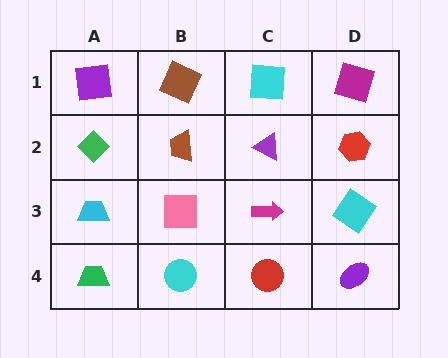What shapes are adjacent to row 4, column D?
A cyan diamond (row 3, column D), a red circle (row 4, column C).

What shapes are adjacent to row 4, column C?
A magenta arrow (row 3, column C), a cyan circle (row 4, column B), a purple ellipse (row 4, column D).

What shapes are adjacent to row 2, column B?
A brown square (row 1, column B), a pink square (row 3, column B), a green diamond (row 2, column A), a purple triangle (row 2, column C).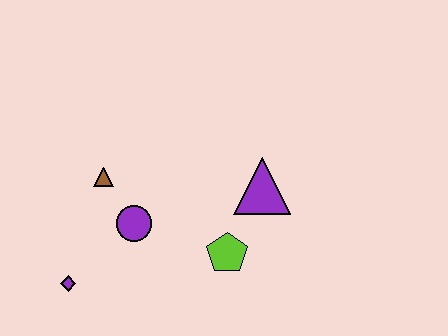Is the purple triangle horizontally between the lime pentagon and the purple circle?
No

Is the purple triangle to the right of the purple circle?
Yes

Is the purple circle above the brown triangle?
No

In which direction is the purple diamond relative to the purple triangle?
The purple diamond is to the left of the purple triangle.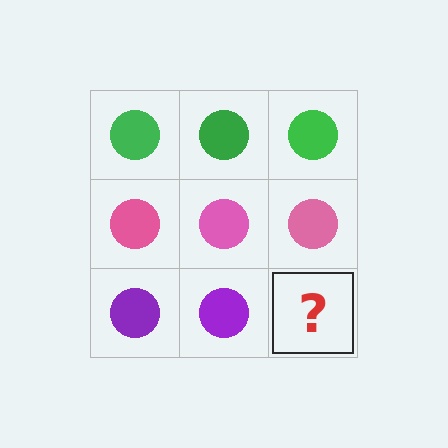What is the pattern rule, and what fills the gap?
The rule is that each row has a consistent color. The gap should be filled with a purple circle.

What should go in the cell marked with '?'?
The missing cell should contain a purple circle.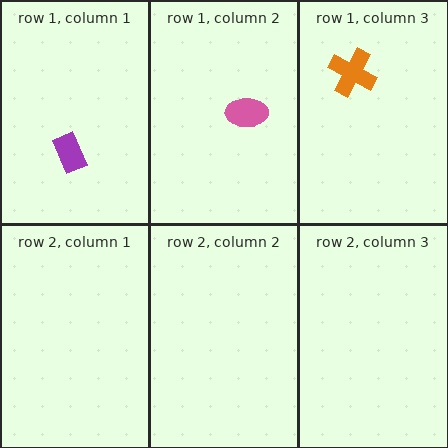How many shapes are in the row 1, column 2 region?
1.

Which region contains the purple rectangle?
The row 1, column 1 region.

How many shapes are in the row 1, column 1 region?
1.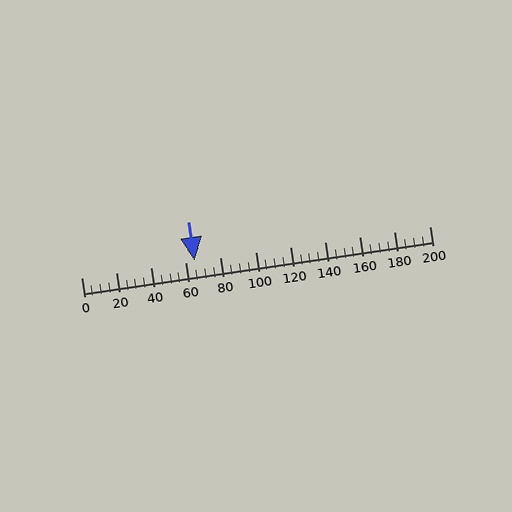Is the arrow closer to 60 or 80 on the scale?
The arrow is closer to 60.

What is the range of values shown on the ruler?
The ruler shows values from 0 to 200.